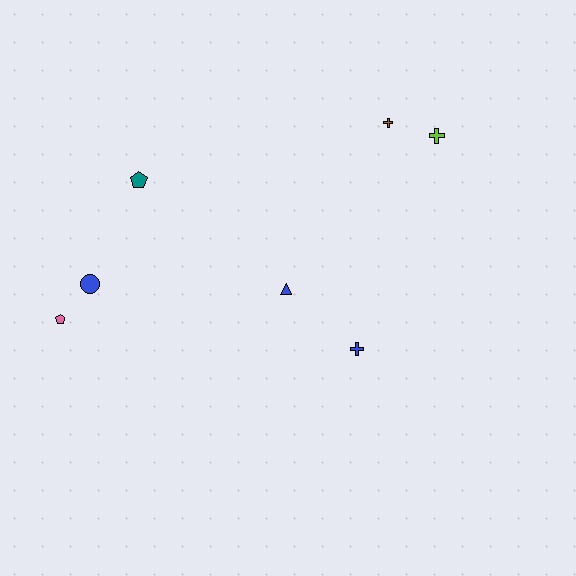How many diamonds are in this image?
There are no diamonds.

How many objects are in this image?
There are 7 objects.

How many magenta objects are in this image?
There are no magenta objects.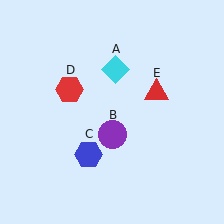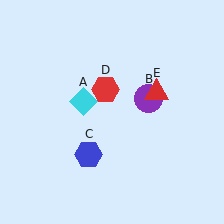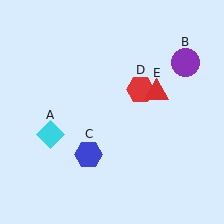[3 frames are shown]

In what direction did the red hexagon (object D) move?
The red hexagon (object D) moved right.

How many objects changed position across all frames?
3 objects changed position: cyan diamond (object A), purple circle (object B), red hexagon (object D).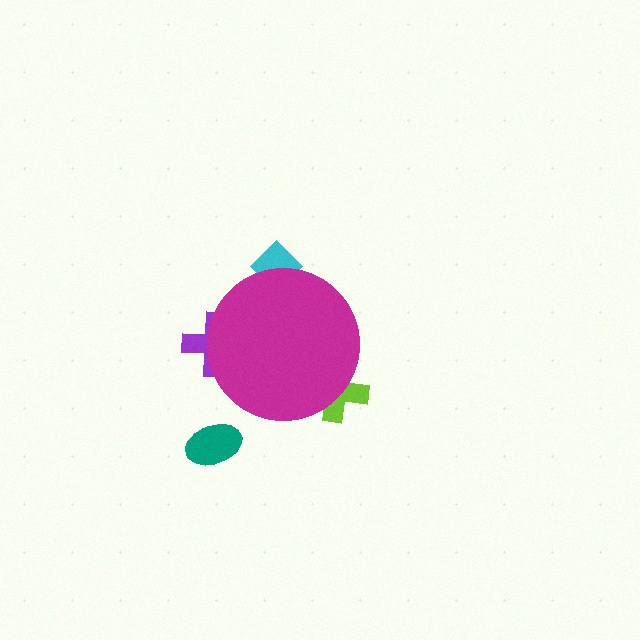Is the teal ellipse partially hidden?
No, the teal ellipse is fully visible.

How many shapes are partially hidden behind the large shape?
3 shapes are partially hidden.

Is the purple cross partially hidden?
Yes, the purple cross is partially hidden behind the magenta circle.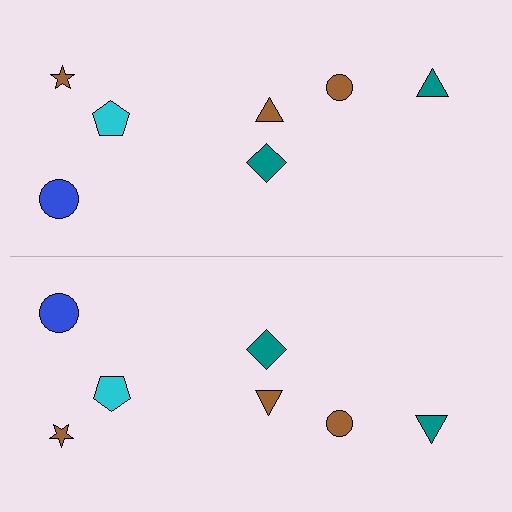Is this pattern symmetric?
Yes, this pattern has bilateral (reflection) symmetry.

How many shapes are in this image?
There are 14 shapes in this image.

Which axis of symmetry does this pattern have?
The pattern has a horizontal axis of symmetry running through the center of the image.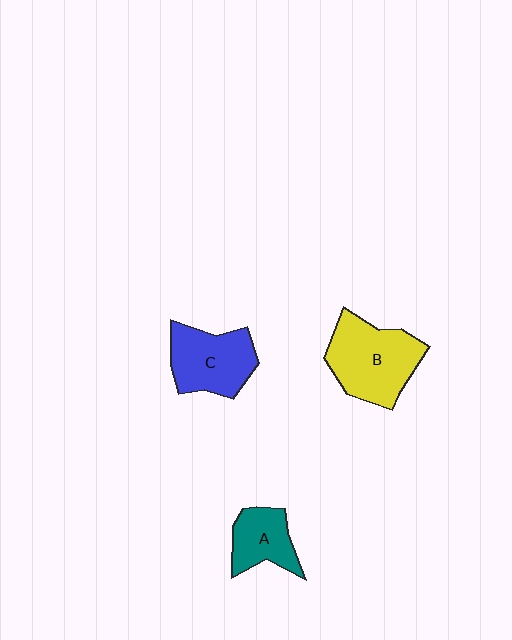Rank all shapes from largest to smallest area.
From largest to smallest: B (yellow), C (blue), A (teal).